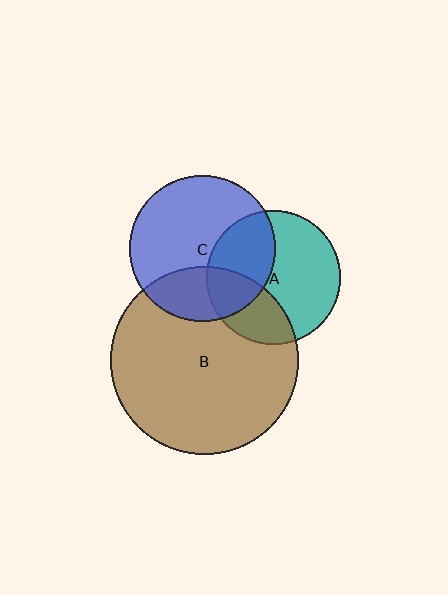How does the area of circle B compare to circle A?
Approximately 2.0 times.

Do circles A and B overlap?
Yes.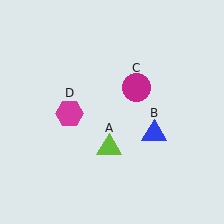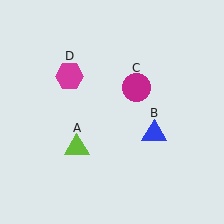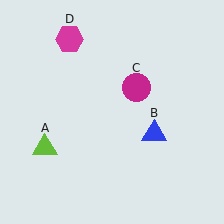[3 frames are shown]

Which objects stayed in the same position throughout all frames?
Blue triangle (object B) and magenta circle (object C) remained stationary.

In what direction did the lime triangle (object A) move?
The lime triangle (object A) moved left.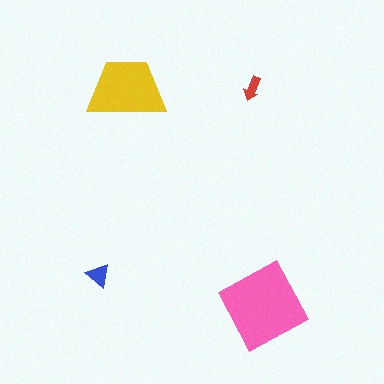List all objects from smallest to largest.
The red arrow, the blue triangle, the yellow trapezoid, the pink diamond.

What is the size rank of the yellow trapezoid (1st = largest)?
2nd.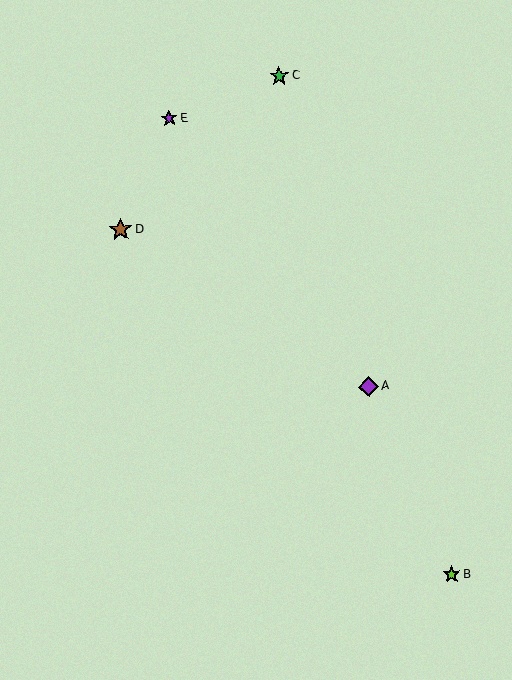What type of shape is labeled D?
Shape D is a brown star.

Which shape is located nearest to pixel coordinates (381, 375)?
The purple diamond (labeled A) at (369, 387) is nearest to that location.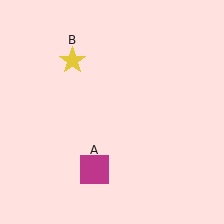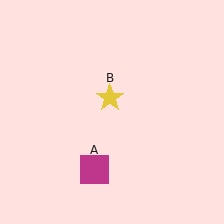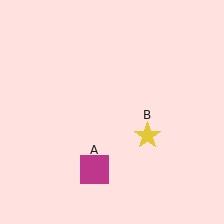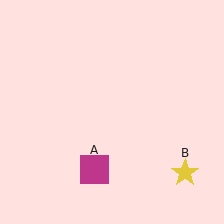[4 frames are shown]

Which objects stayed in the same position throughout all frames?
Magenta square (object A) remained stationary.